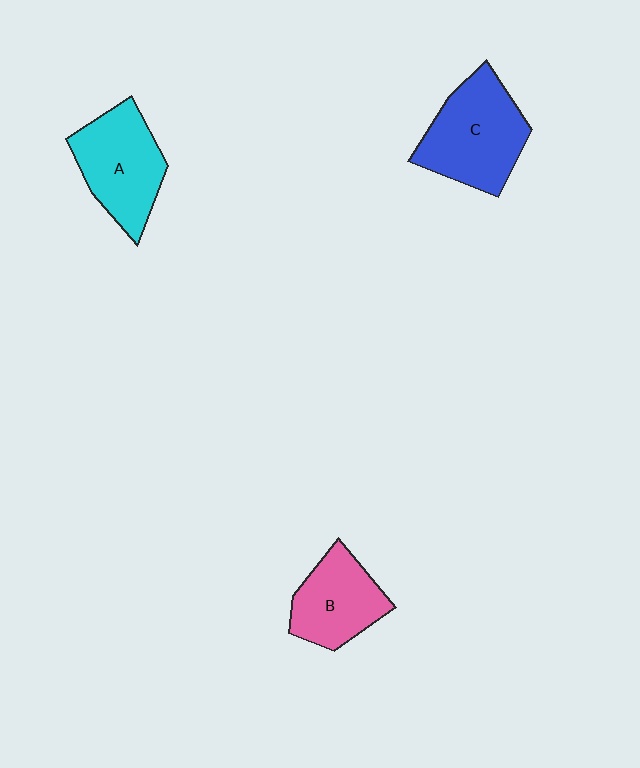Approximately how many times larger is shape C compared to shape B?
Approximately 1.4 times.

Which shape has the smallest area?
Shape B (pink).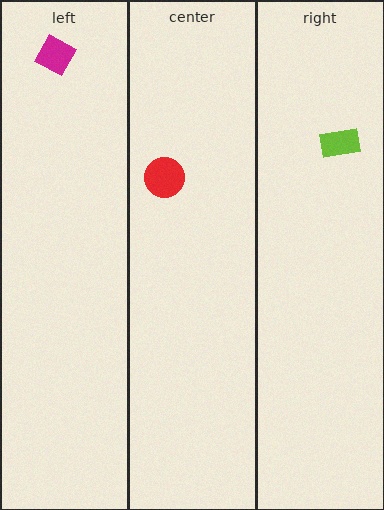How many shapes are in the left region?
1.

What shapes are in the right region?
The lime rectangle.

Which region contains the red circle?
The center region.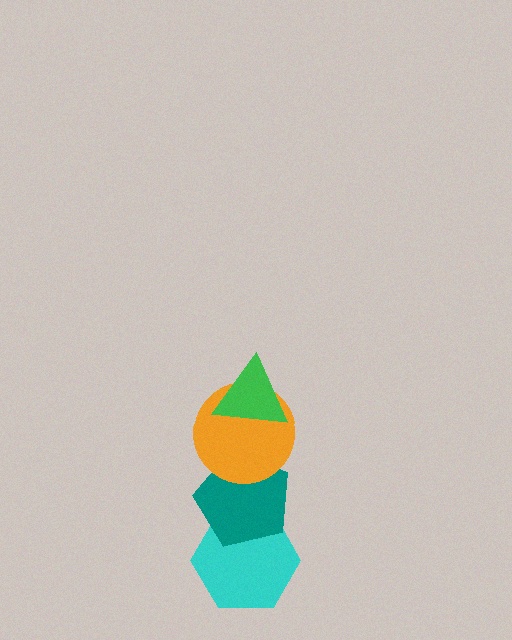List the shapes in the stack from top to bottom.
From top to bottom: the green triangle, the orange circle, the teal pentagon, the cyan hexagon.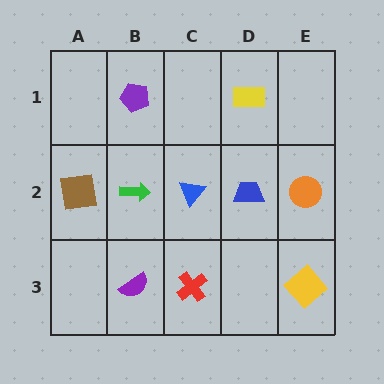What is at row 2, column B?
A green arrow.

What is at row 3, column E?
A yellow diamond.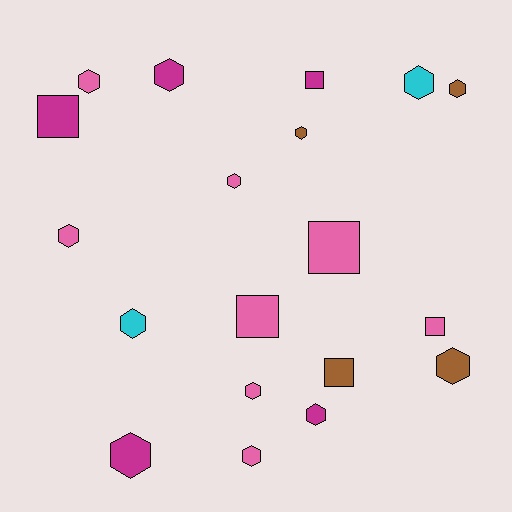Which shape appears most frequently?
Hexagon, with 13 objects.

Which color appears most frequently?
Pink, with 8 objects.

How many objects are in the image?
There are 19 objects.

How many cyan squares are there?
There are no cyan squares.